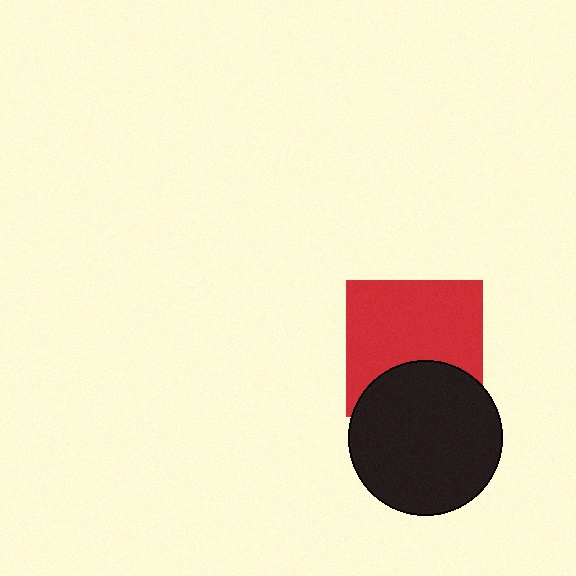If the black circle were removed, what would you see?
You would see the complete red square.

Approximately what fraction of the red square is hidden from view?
Roughly 32% of the red square is hidden behind the black circle.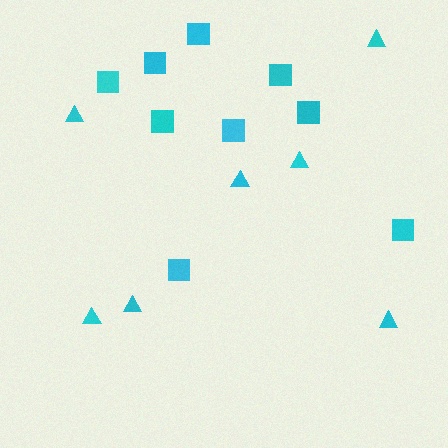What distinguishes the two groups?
There are 2 groups: one group of squares (9) and one group of triangles (7).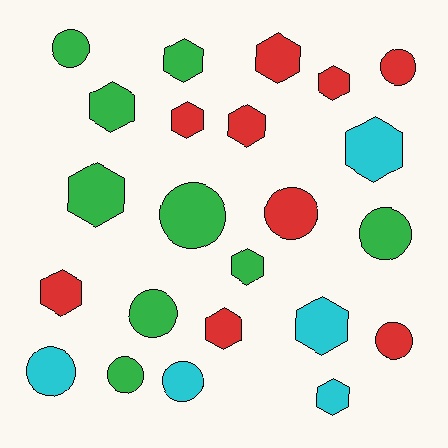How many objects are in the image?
There are 23 objects.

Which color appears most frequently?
Red, with 9 objects.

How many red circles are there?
There are 3 red circles.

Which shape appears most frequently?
Hexagon, with 13 objects.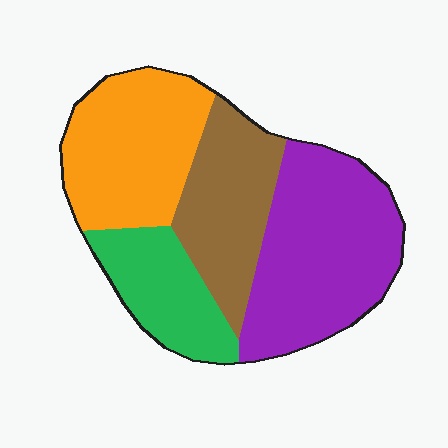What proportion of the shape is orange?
Orange takes up about one quarter (1/4) of the shape.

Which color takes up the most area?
Purple, at roughly 35%.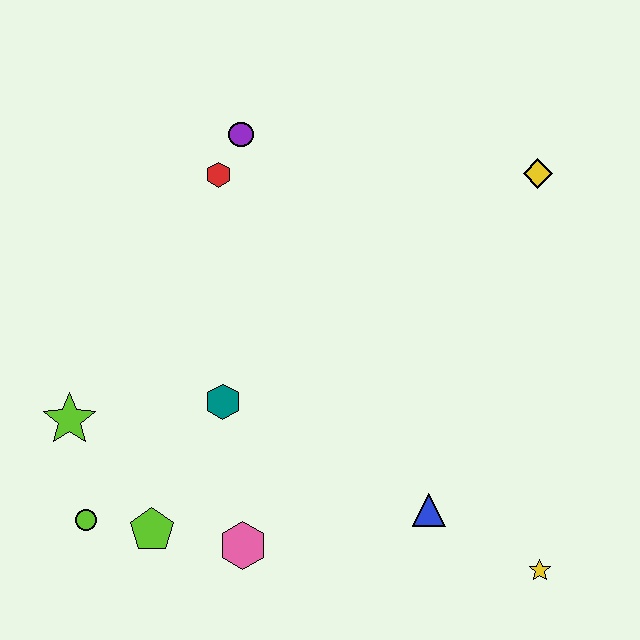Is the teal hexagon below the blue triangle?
No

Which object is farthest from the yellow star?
The purple circle is farthest from the yellow star.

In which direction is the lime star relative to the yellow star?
The lime star is to the left of the yellow star.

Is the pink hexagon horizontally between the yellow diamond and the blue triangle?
No